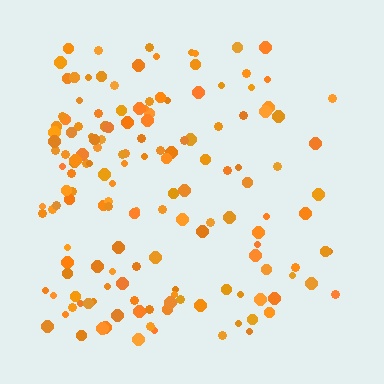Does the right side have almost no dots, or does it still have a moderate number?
Still a moderate number, just noticeably fewer than the left.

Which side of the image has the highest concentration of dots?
The left.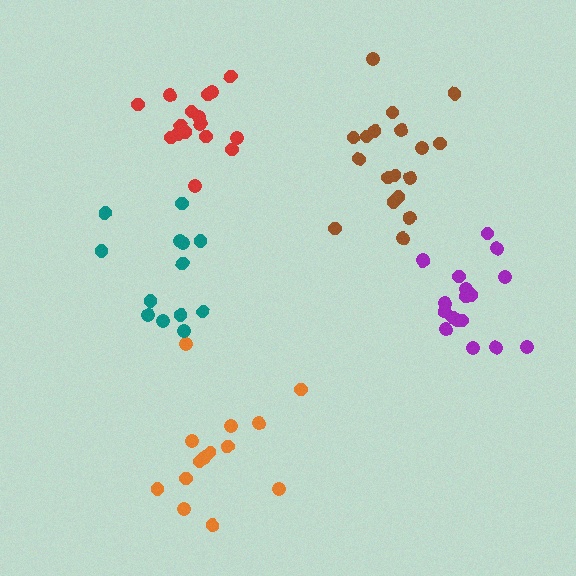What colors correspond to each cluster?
The clusters are colored: brown, red, orange, teal, purple.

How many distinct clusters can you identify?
There are 5 distinct clusters.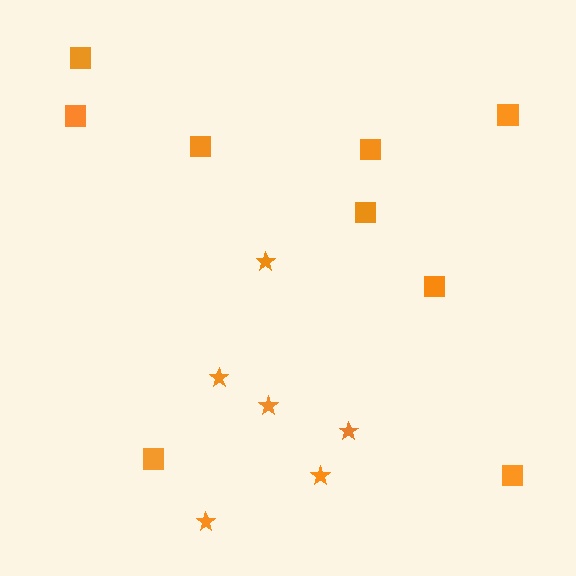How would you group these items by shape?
There are 2 groups: one group of squares (9) and one group of stars (6).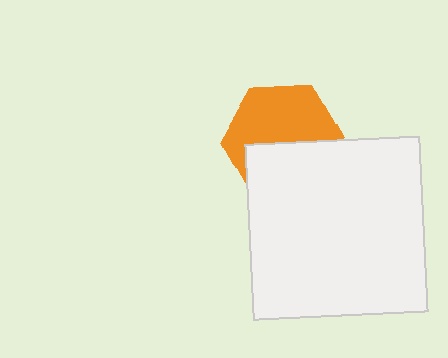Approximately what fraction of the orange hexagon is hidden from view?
Roughly 43% of the orange hexagon is hidden behind the white square.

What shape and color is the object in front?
The object in front is a white square.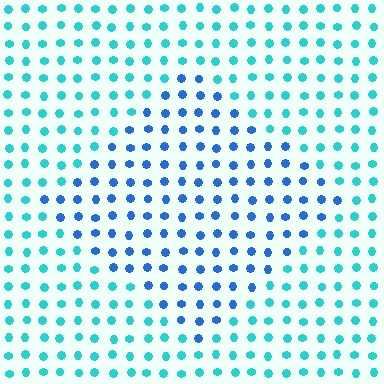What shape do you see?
I see a diamond.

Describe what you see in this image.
The image is filled with small cyan elements in a uniform arrangement. A diamond-shaped region is visible where the elements are tinted to a slightly different hue, forming a subtle color boundary.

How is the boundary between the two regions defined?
The boundary is defined purely by a slight shift in hue (about 38 degrees). Spacing, size, and orientation are identical on both sides.